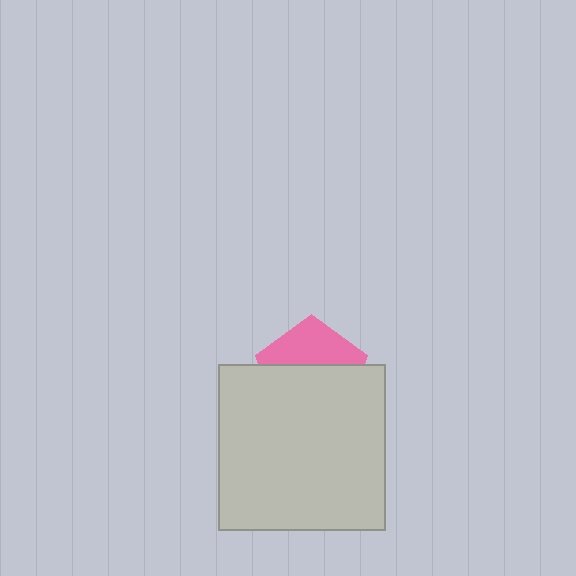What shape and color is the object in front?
The object in front is a light gray square.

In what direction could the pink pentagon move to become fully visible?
The pink pentagon could move up. That would shift it out from behind the light gray square entirely.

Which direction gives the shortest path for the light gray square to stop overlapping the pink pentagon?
Moving down gives the shortest separation.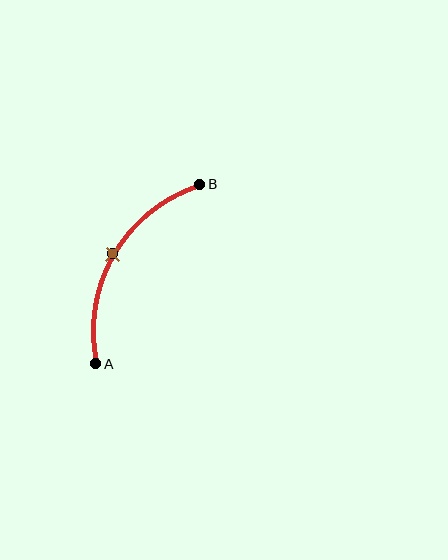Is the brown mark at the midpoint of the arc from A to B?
Yes. The brown mark lies on the arc at equal arc-length from both A and B — it is the arc midpoint.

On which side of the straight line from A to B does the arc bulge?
The arc bulges to the left of the straight line connecting A and B.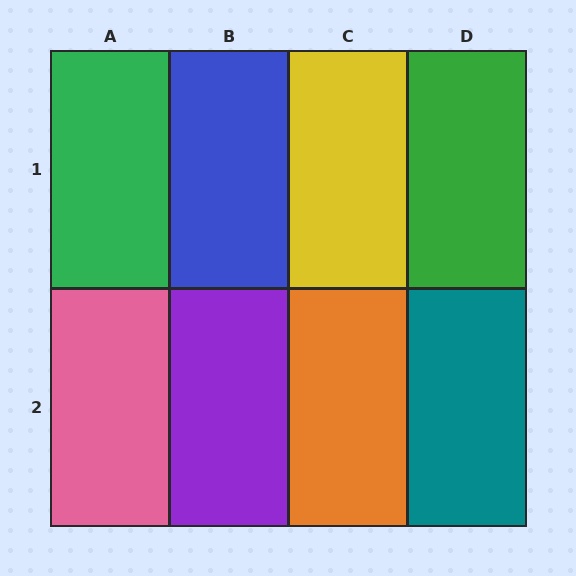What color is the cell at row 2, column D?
Teal.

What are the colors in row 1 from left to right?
Green, blue, yellow, green.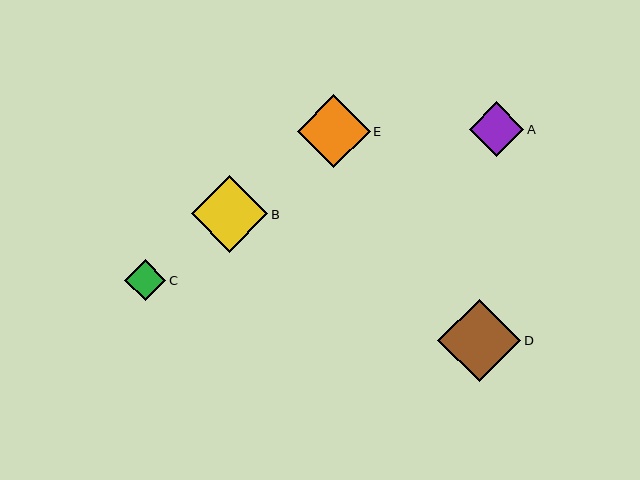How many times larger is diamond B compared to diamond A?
Diamond B is approximately 1.4 times the size of diamond A.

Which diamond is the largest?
Diamond D is the largest with a size of approximately 83 pixels.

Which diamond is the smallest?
Diamond C is the smallest with a size of approximately 41 pixels.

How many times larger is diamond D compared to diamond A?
Diamond D is approximately 1.5 times the size of diamond A.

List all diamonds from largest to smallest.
From largest to smallest: D, B, E, A, C.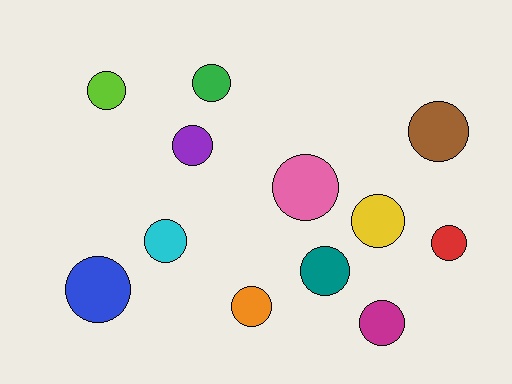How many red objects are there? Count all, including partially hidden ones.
There is 1 red object.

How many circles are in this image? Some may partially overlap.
There are 12 circles.